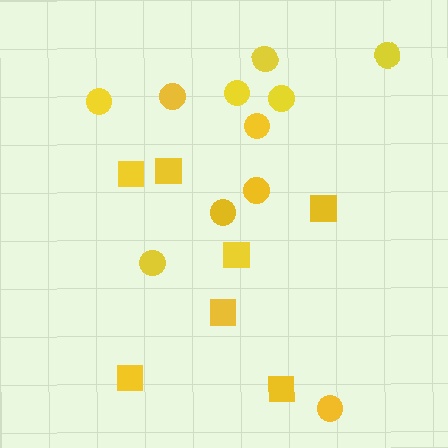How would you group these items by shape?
There are 2 groups: one group of squares (7) and one group of circles (11).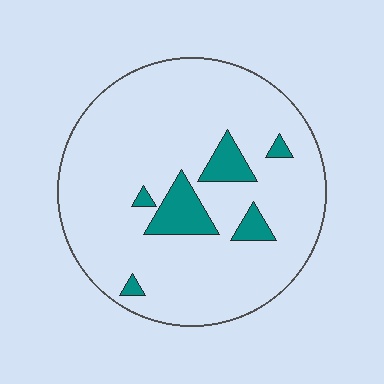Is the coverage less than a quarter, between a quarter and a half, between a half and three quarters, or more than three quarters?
Less than a quarter.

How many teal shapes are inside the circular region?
6.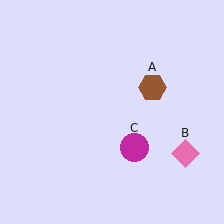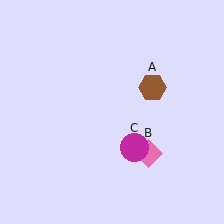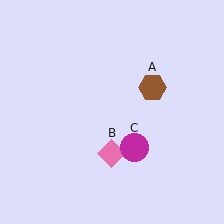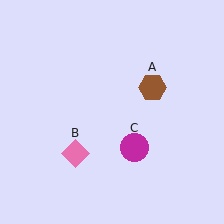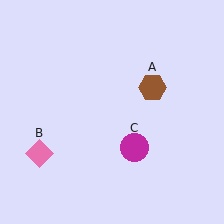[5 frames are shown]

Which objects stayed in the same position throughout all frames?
Brown hexagon (object A) and magenta circle (object C) remained stationary.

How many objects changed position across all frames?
1 object changed position: pink diamond (object B).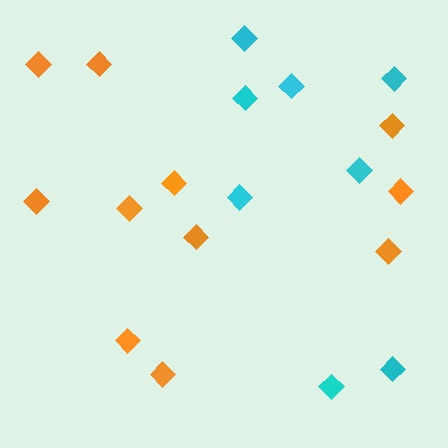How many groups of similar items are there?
There are 2 groups: one group of orange diamonds (11) and one group of cyan diamonds (8).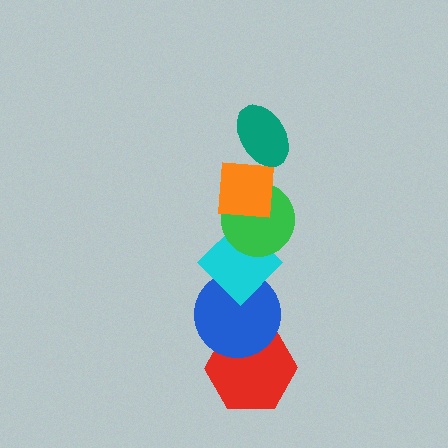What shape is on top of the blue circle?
The cyan diamond is on top of the blue circle.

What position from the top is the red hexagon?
The red hexagon is 6th from the top.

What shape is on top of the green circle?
The orange square is on top of the green circle.